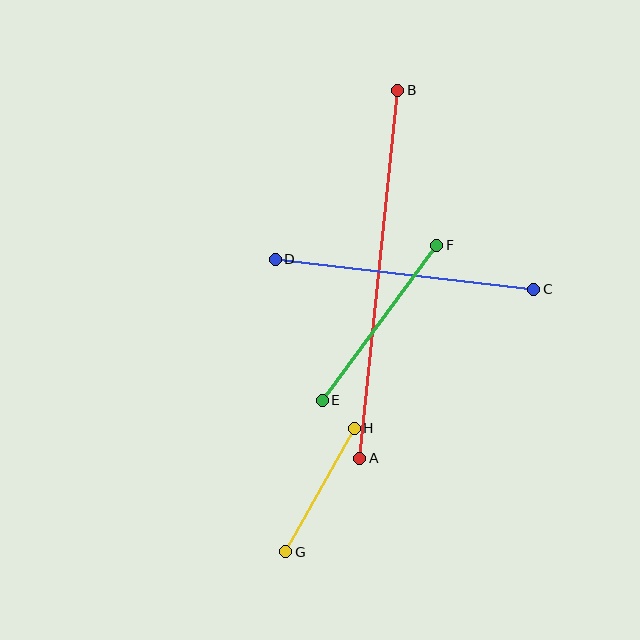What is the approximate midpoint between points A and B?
The midpoint is at approximately (379, 274) pixels.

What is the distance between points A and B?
The distance is approximately 370 pixels.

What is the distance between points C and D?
The distance is approximately 260 pixels.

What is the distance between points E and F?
The distance is approximately 193 pixels.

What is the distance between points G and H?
The distance is approximately 141 pixels.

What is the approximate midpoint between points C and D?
The midpoint is at approximately (405, 274) pixels.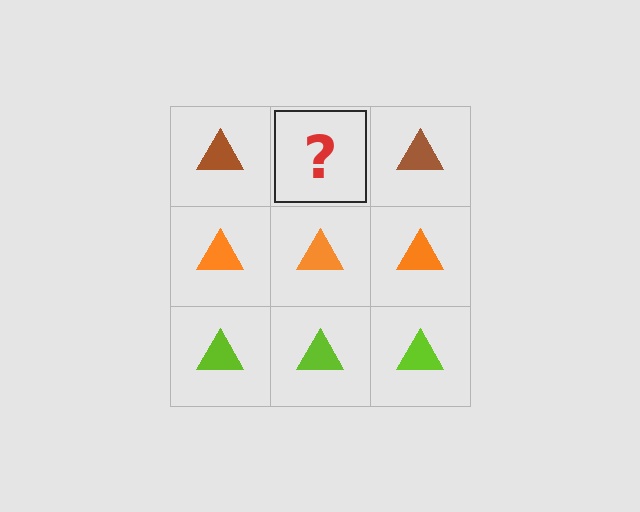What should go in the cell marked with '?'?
The missing cell should contain a brown triangle.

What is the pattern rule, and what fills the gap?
The rule is that each row has a consistent color. The gap should be filled with a brown triangle.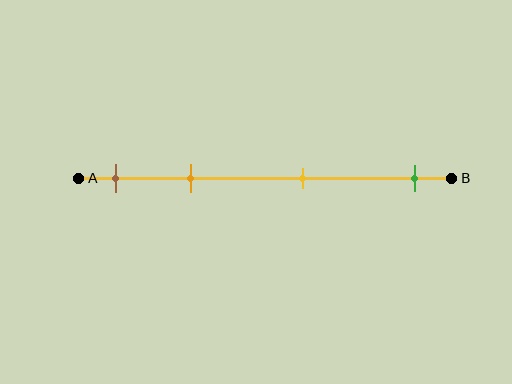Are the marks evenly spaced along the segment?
No, the marks are not evenly spaced.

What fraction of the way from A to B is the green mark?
The green mark is approximately 90% (0.9) of the way from A to B.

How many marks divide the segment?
There are 4 marks dividing the segment.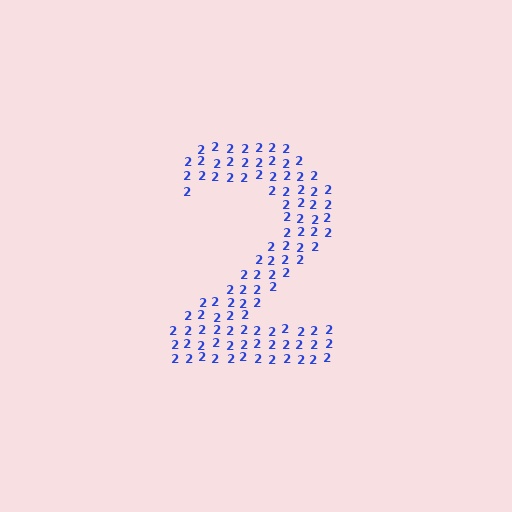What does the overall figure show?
The overall figure shows the digit 2.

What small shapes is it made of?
It is made of small digit 2's.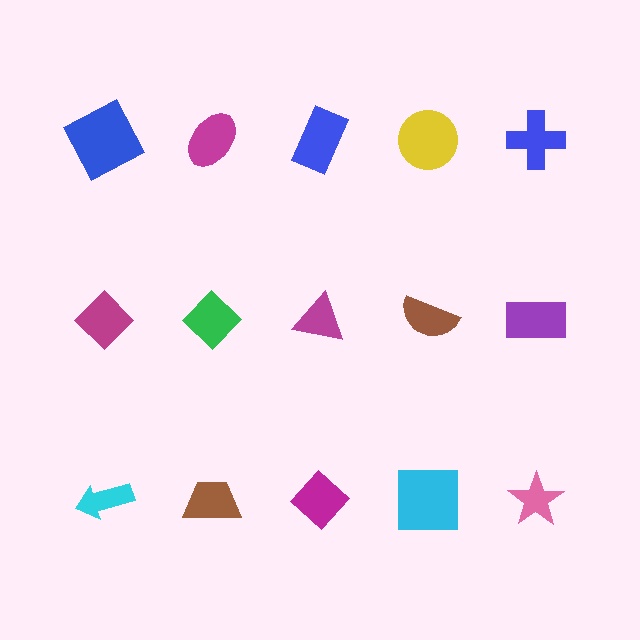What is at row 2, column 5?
A purple rectangle.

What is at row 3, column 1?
A cyan arrow.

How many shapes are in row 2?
5 shapes.